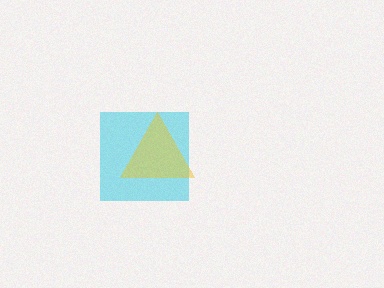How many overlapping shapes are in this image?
There are 2 overlapping shapes in the image.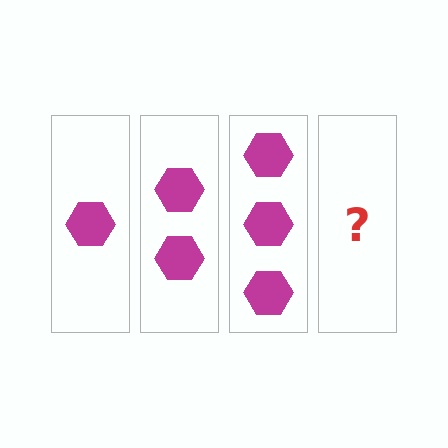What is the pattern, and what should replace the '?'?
The pattern is that each step adds one more hexagon. The '?' should be 4 hexagons.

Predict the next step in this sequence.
The next step is 4 hexagons.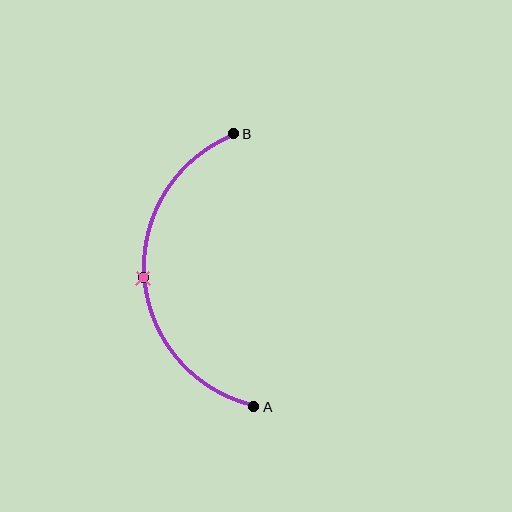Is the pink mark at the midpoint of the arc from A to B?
Yes. The pink mark lies on the arc at equal arc-length from both A and B — it is the arc midpoint.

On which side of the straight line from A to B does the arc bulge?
The arc bulges to the left of the straight line connecting A and B.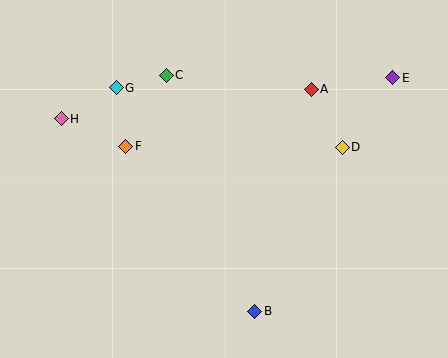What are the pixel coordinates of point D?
Point D is at (342, 147).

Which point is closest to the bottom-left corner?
Point F is closest to the bottom-left corner.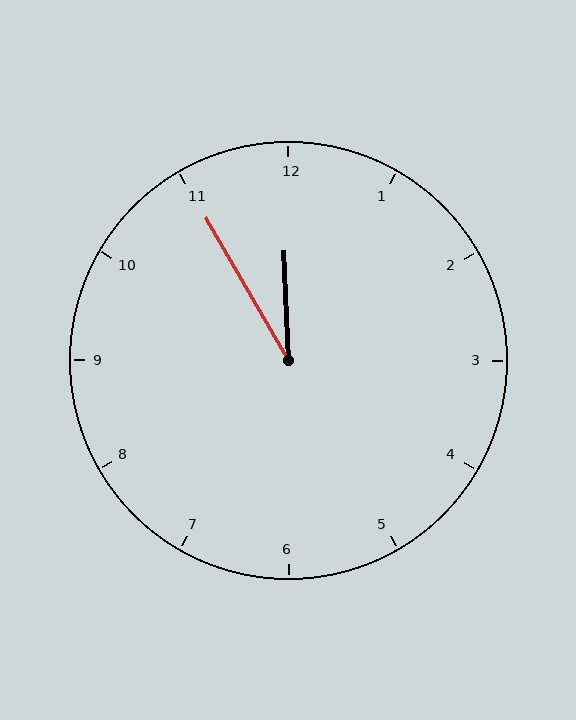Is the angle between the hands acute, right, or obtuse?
It is acute.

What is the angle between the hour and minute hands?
Approximately 28 degrees.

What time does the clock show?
11:55.